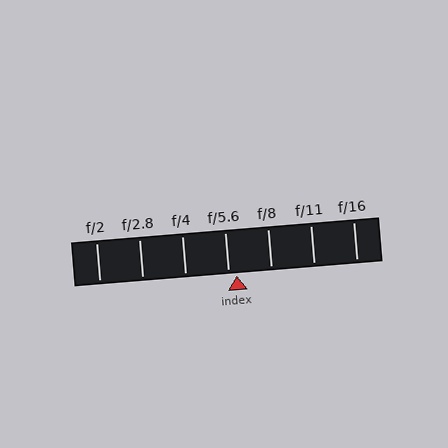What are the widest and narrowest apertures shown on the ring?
The widest aperture shown is f/2 and the narrowest is f/16.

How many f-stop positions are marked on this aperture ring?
There are 7 f-stop positions marked.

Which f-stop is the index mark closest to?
The index mark is closest to f/5.6.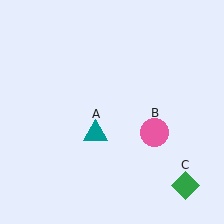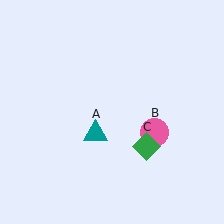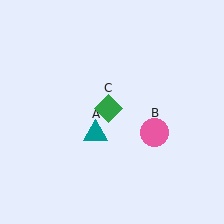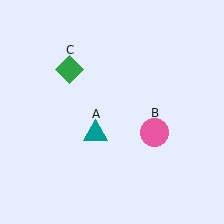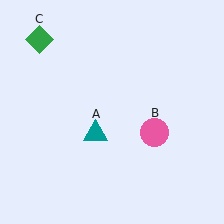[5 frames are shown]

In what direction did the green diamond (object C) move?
The green diamond (object C) moved up and to the left.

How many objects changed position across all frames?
1 object changed position: green diamond (object C).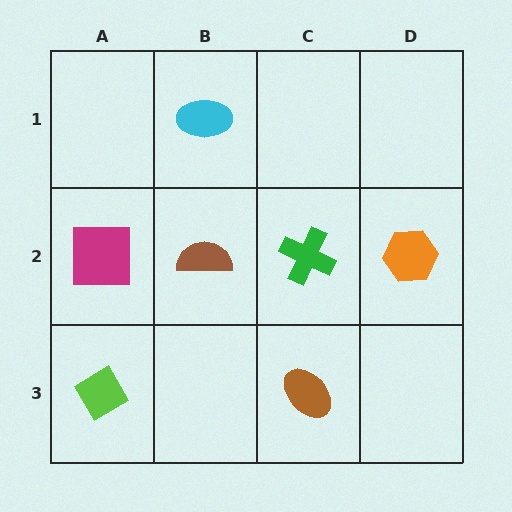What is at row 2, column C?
A green cross.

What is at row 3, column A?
A lime diamond.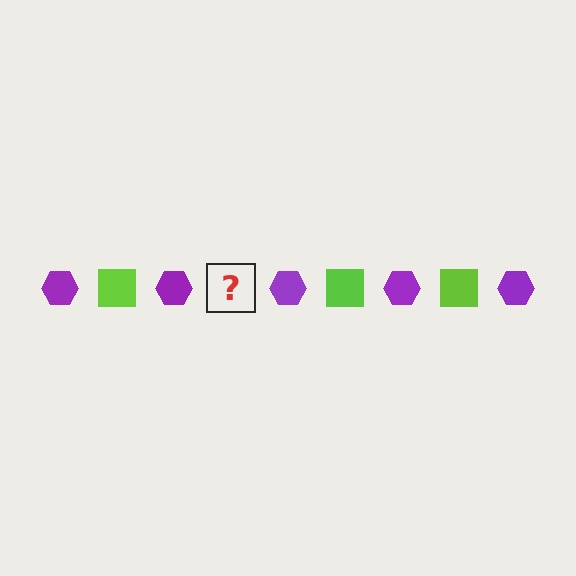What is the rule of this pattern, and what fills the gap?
The rule is that the pattern alternates between purple hexagon and lime square. The gap should be filled with a lime square.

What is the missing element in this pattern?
The missing element is a lime square.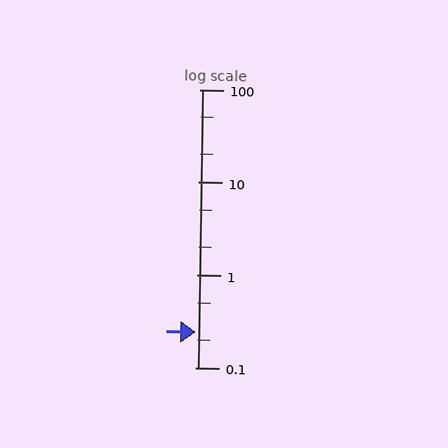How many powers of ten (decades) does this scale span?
The scale spans 3 decades, from 0.1 to 100.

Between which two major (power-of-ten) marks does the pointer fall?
The pointer is between 0.1 and 1.